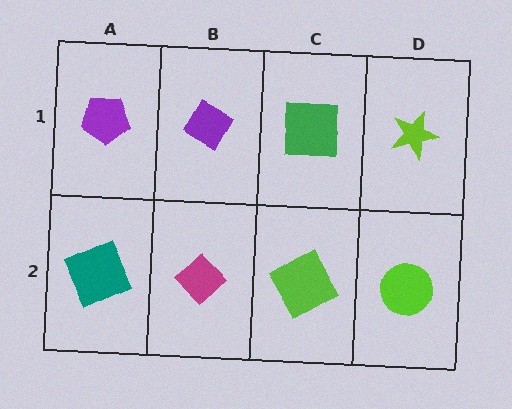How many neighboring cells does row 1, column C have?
3.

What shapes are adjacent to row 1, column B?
A magenta diamond (row 2, column B), a purple pentagon (row 1, column A), a green square (row 1, column C).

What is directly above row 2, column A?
A purple pentagon.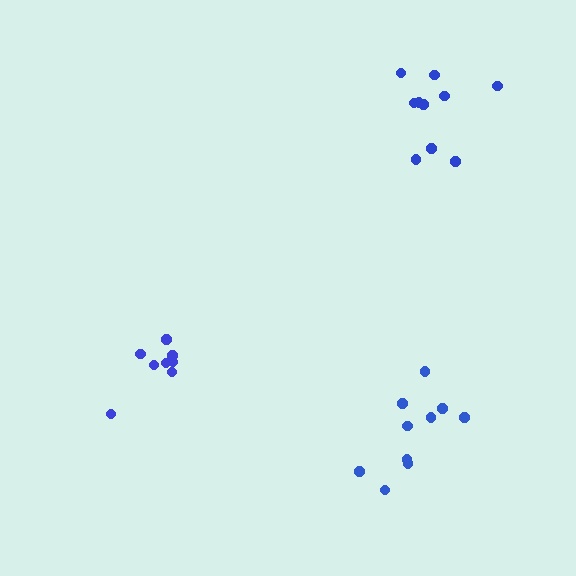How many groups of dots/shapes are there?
There are 3 groups.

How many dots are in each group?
Group 1: 10 dots, Group 2: 10 dots, Group 3: 8 dots (28 total).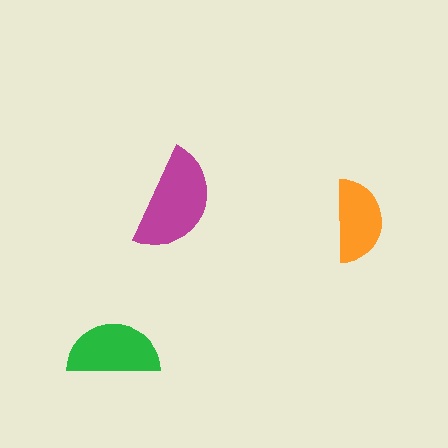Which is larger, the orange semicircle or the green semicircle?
The green one.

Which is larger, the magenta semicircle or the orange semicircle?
The magenta one.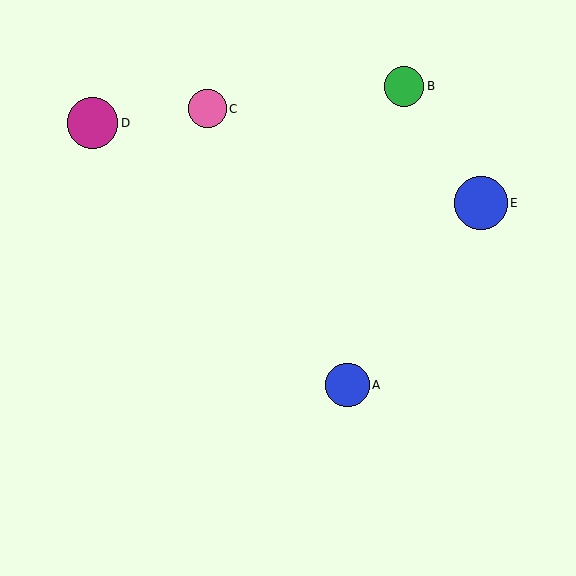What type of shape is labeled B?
Shape B is a green circle.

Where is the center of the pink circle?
The center of the pink circle is at (207, 109).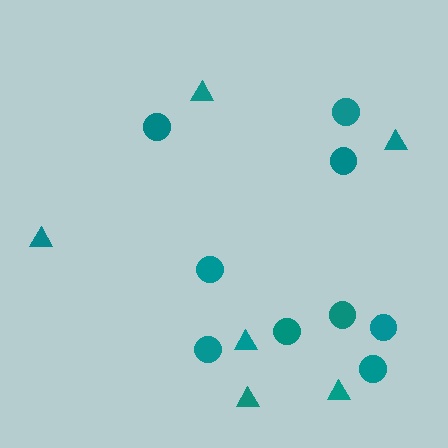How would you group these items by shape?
There are 2 groups: one group of circles (9) and one group of triangles (6).